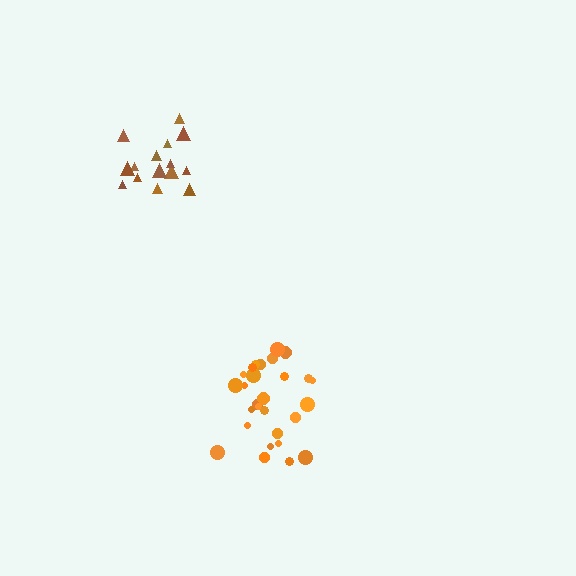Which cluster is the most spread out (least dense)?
Orange.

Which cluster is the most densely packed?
Brown.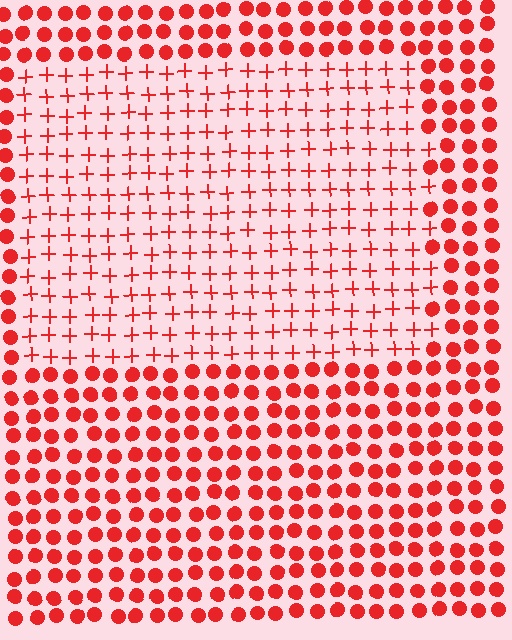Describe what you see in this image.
The image is filled with small red elements arranged in a uniform grid. A rectangle-shaped region contains plus signs, while the surrounding area contains circles. The boundary is defined purely by the change in element shape.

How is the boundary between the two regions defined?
The boundary is defined by a change in element shape: plus signs inside vs. circles outside. All elements share the same color and spacing.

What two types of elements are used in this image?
The image uses plus signs inside the rectangle region and circles outside it.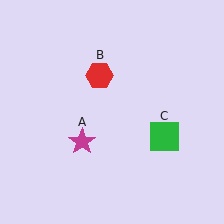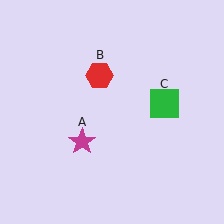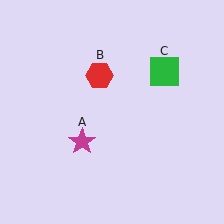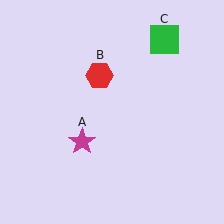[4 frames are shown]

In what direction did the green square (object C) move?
The green square (object C) moved up.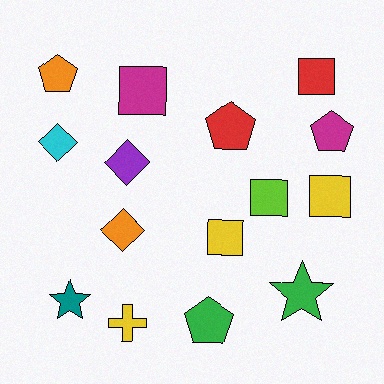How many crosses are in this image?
There is 1 cross.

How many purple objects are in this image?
There is 1 purple object.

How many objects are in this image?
There are 15 objects.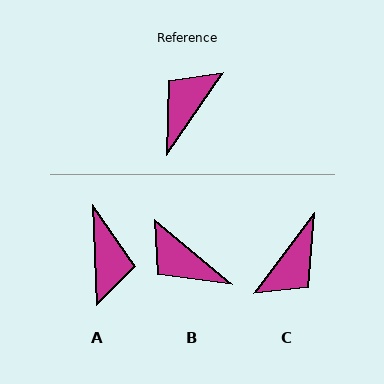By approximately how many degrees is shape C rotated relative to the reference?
Approximately 178 degrees counter-clockwise.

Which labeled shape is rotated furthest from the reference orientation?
C, about 178 degrees away.